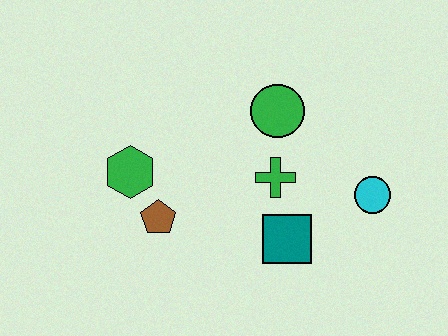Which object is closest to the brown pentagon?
The green hexagon is closest to the brown pentagon.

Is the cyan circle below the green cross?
Yes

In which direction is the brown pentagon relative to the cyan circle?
The brown pentagon is to the left of the cyan circle.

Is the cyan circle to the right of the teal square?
Yes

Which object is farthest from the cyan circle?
The green hexagon is farthest from the cyan circle.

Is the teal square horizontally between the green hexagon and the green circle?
No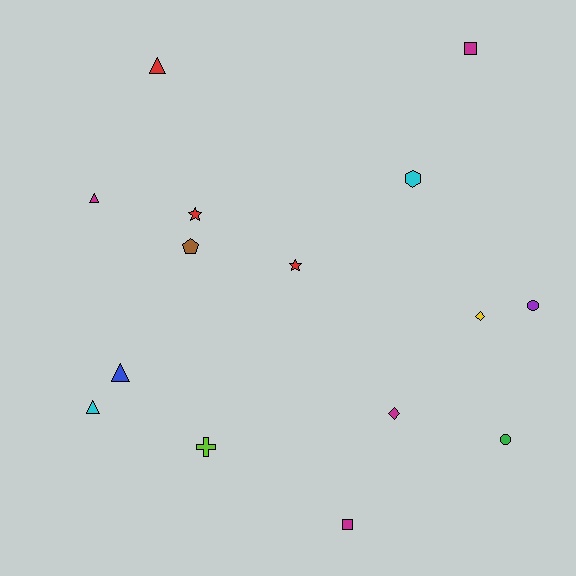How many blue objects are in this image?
There is 1 blue object.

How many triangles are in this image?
There are 4 triangles.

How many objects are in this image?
There are 15 objects.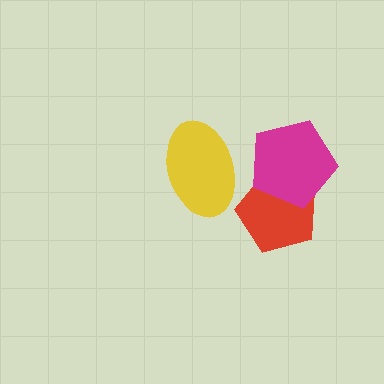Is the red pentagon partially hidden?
Yes, it is partially covered by another shape.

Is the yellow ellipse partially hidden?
No, no other shape covers it.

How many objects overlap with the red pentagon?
1 object overlaps with the red pentagon.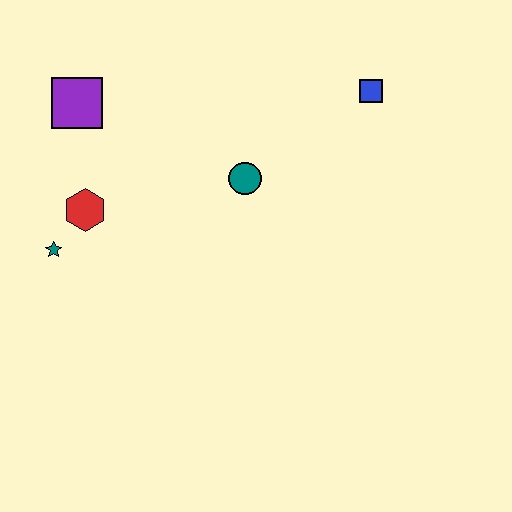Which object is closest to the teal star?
The red hexagon is closest to the teal star.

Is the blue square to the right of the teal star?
Yes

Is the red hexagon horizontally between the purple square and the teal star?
No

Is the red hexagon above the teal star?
Yes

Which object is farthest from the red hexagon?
The blue square is farthest from the red hexagon.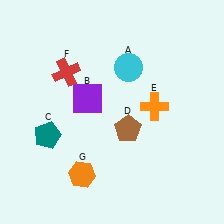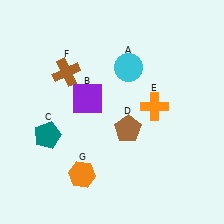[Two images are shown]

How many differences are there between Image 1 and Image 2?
There is 1 difference between the two images.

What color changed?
The cross (F) changed from red in Image 1 to brown in Image 2.